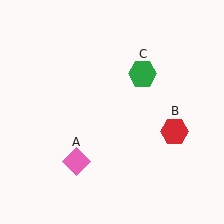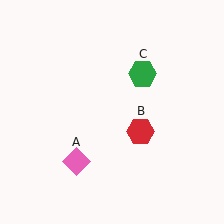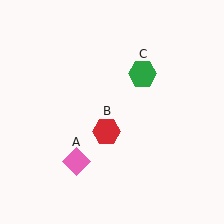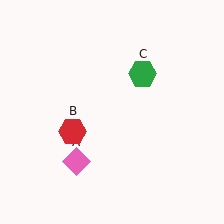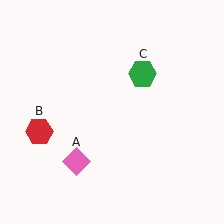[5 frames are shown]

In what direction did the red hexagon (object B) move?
The red hexagon (object B) moved left.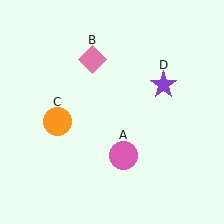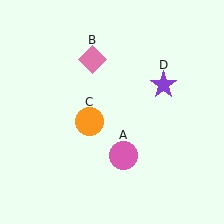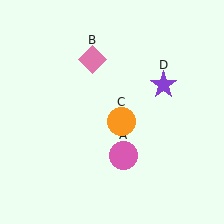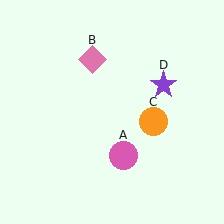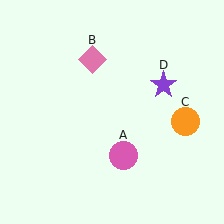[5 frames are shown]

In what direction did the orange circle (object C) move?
The orange circle (object C) moved right.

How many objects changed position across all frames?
1 object changed position: orange circle (object C).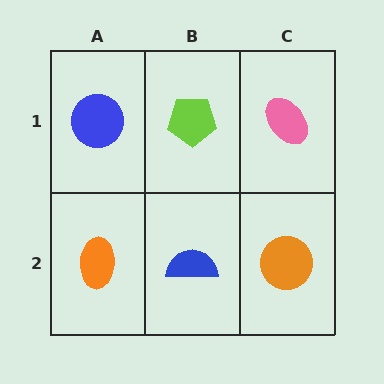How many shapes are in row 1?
3 shapes.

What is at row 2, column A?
An orange ellipse.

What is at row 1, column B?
A lime pentagon.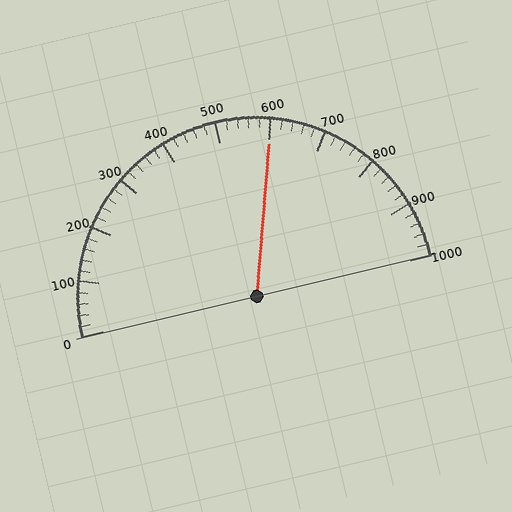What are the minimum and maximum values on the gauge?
The gauge ranges from 0 to 1000.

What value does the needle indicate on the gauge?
The needle indicates approximately 600.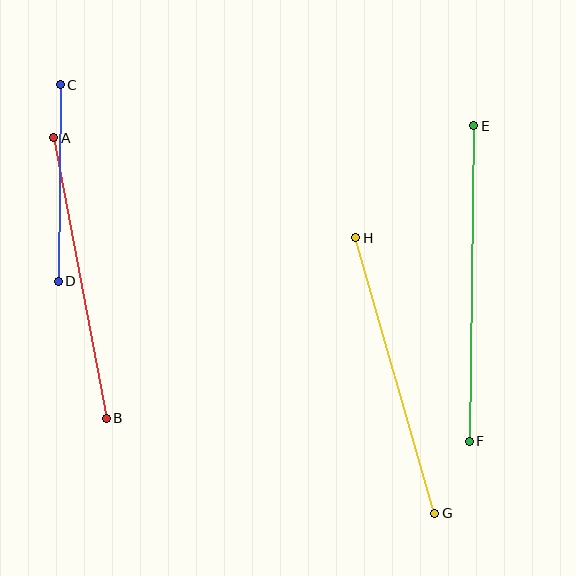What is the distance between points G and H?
The distance is approximately 286 pixels.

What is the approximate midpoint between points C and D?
The midpoint is at approximately (59, 183) pixels.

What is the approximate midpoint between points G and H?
The midpoint is at approximately (395, 375) pixels.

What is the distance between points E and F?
The distance is approximately 315 pixels.